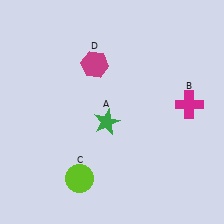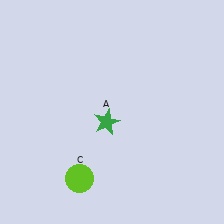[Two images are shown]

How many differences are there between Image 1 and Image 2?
There are 2 differences between the two images.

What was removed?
The magenta hexagon (D), the magenta cross (B) were removed in Image 2.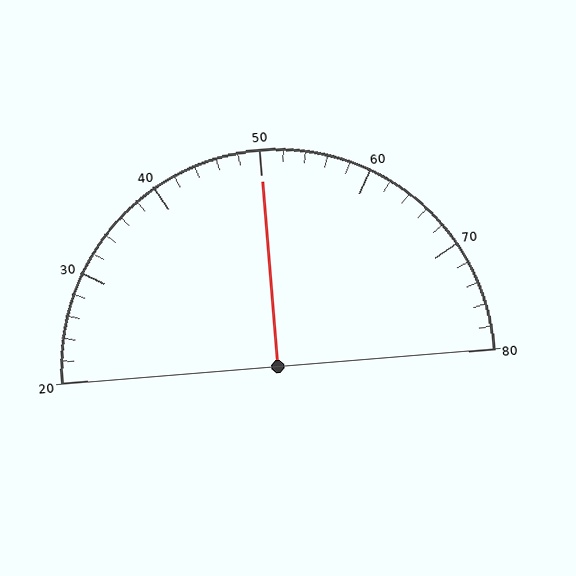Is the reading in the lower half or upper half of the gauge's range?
The reading is in the upper half of the range (20 to 80).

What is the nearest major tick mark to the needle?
The nearest major tick mark is 50.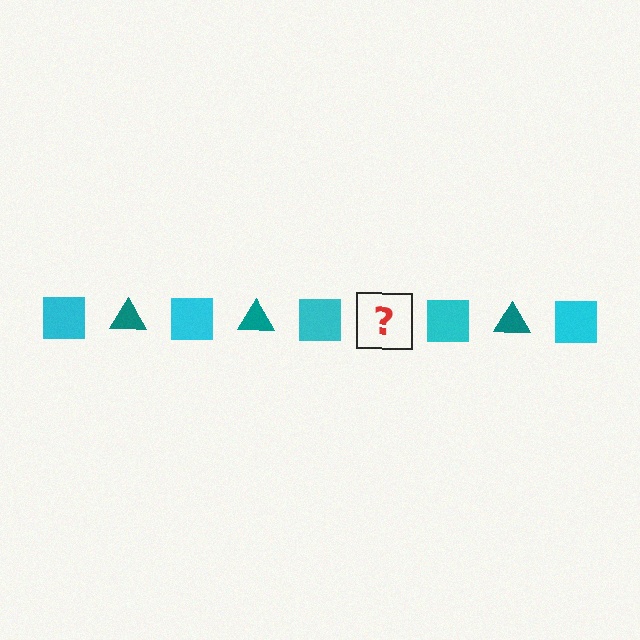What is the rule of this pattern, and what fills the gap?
The rule is that the pattern alternates between cyan square and teal triangle. The gap should be filled with a teal triangle.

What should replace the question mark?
The question mark should be replaced with a teal triangle.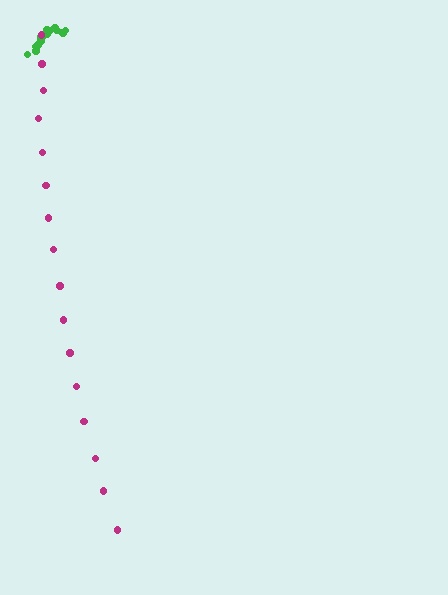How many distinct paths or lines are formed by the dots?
There are 2 distinct paths.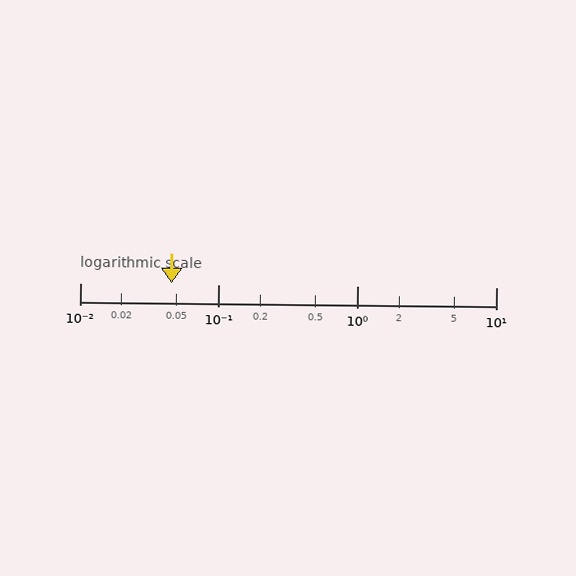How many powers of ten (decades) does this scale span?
The scale spans 3 decades, from 0.01 to 10.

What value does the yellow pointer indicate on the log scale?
The pointer indicates approximately 0.046.